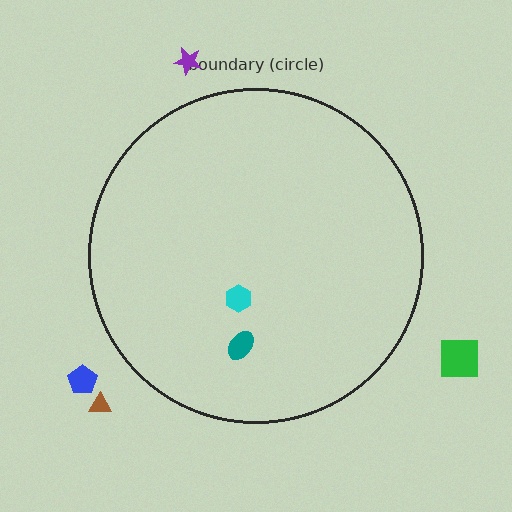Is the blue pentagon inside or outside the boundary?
Outside.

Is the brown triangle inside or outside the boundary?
Outside.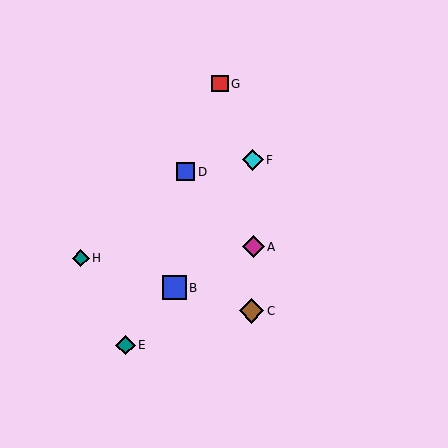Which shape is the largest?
The brown diamond (labeled C) is the largest.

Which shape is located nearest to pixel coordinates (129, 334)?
The teal diamond (labeled E) at (126, 345) is nearest to that location.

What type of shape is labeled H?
Shape H is a teal diamond.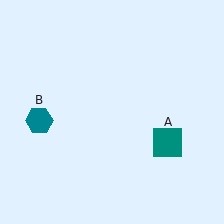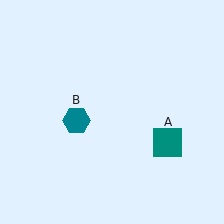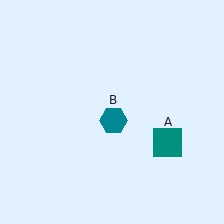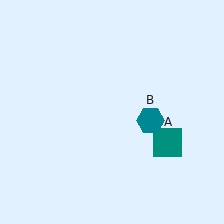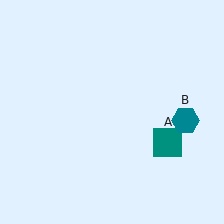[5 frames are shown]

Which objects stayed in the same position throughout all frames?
Teal square (object A) remained stationary.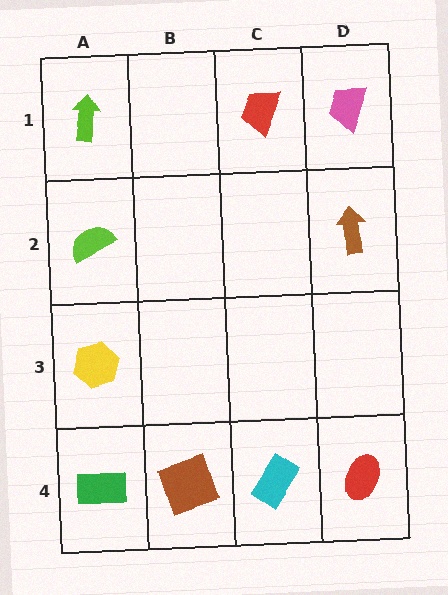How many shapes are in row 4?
4 shapes.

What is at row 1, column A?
A lime arrow.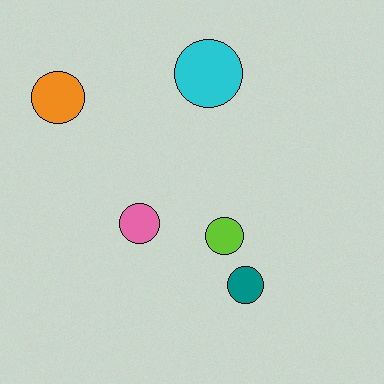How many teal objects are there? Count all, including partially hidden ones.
There is 1 teal object.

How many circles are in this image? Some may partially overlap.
There are 5 circles.